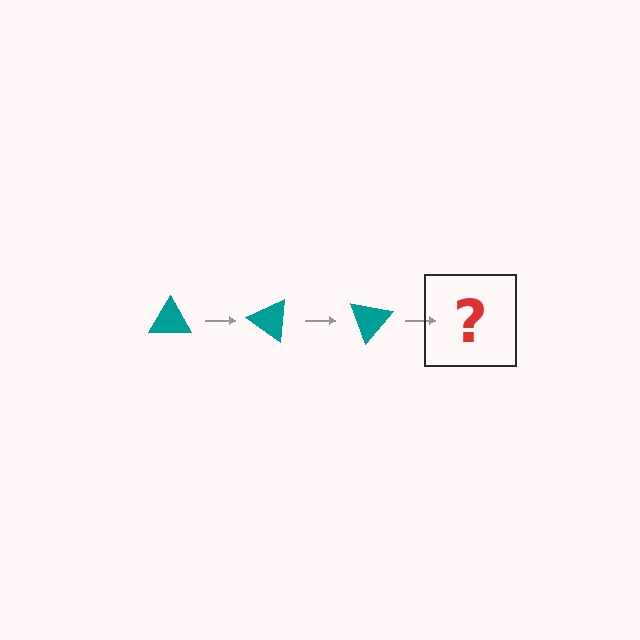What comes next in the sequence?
The next element should be a teal triangle rotated 105 degrees.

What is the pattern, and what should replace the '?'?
The pattern is that the triangle rotates 35 degrees each step. The '?' should be a teal triangle rotated 105 degrees.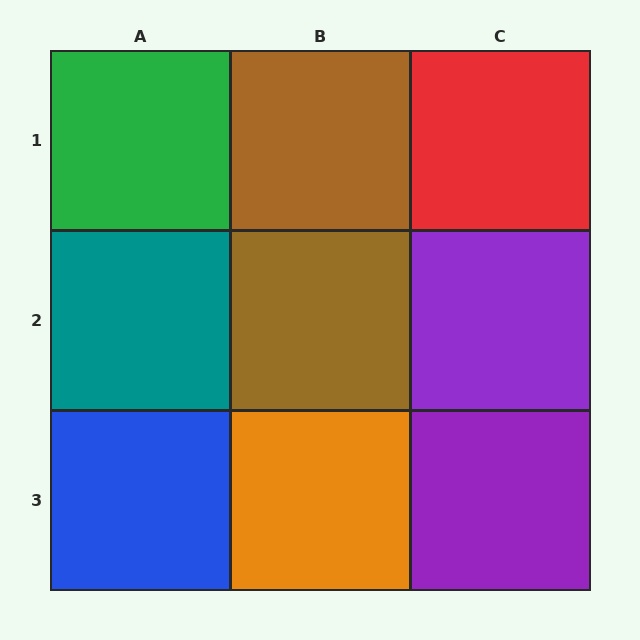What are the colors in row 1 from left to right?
Green, brown, red.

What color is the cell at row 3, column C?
Purple.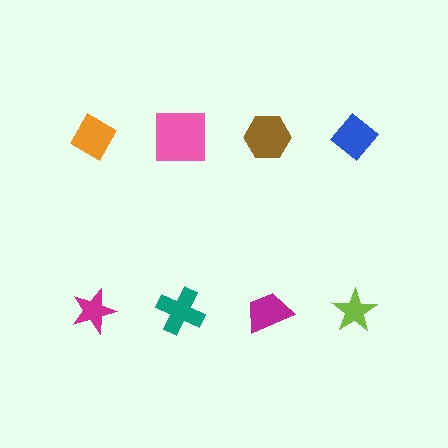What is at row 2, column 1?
A magenta star.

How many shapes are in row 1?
4 shapes.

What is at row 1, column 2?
A pink square.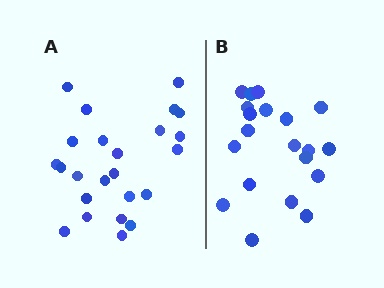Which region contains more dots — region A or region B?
Region A (the left region) has more dots.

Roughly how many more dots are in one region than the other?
Region A has about 4 more dots than region B.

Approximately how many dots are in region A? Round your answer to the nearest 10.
About 20 dots. (The exact count is 24, which rounds to 20.)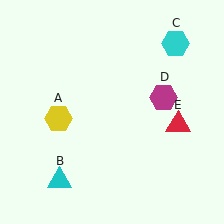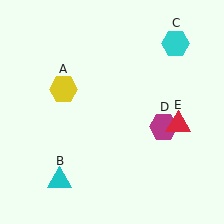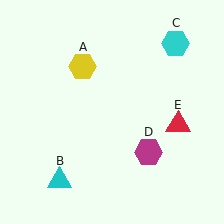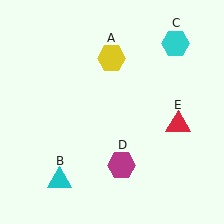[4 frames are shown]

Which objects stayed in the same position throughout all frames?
Cyan triangle (object B) and cyan hexagon (object C) and red triangle (object E) remained stationary.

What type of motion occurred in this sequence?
The yellow hexagon (object A), magenta hexagon (object D) rotated clockwise around the center of the scene.